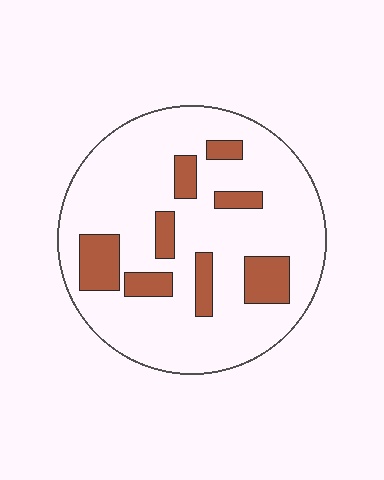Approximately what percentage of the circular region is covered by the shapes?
Approximately 20%.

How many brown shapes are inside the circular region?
8.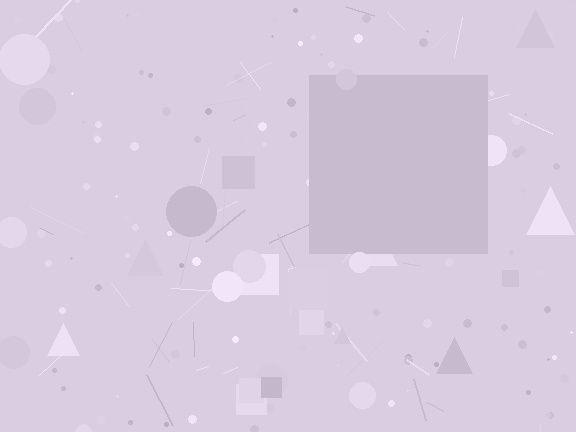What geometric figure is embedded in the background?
A square is embedded in the background.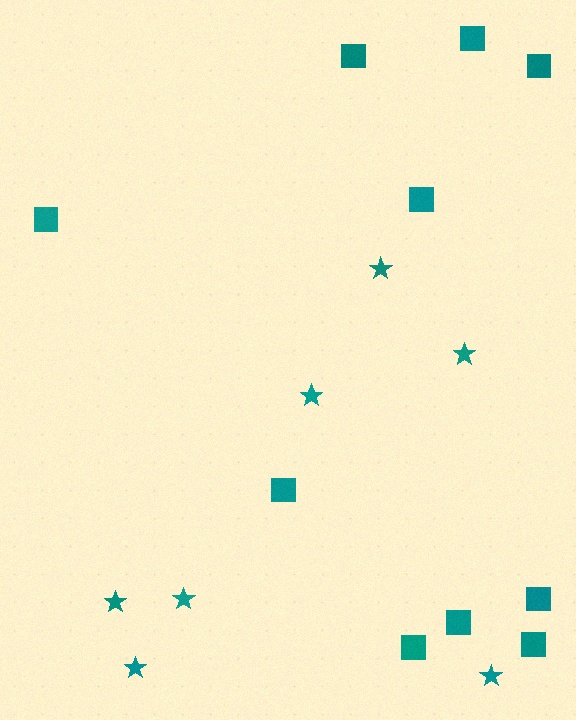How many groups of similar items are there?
There are 2 groups: one group of squares (10) and one group of stars (7).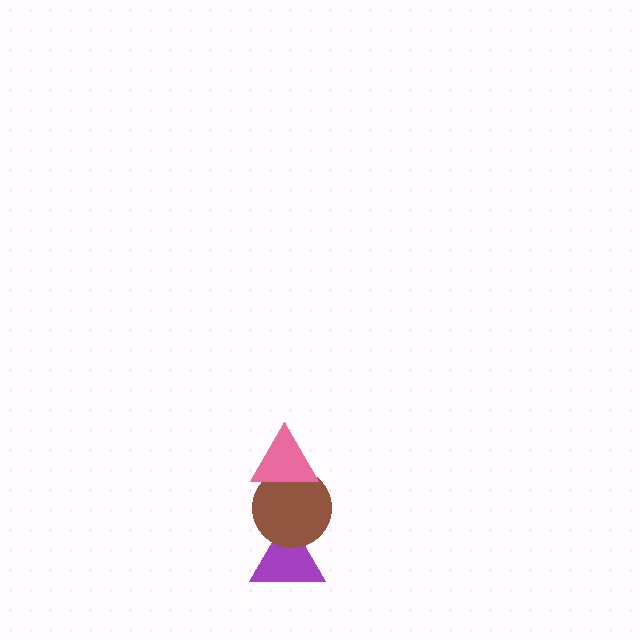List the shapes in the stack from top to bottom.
From top to bottom: the pink triangle, the brown circle, the purple triangle.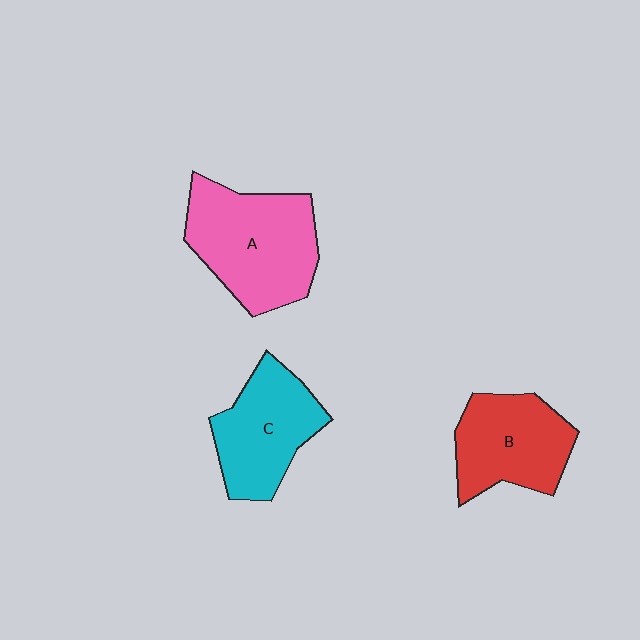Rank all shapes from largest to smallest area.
From largest to smallest: A (pink), C (cyan), B (red).